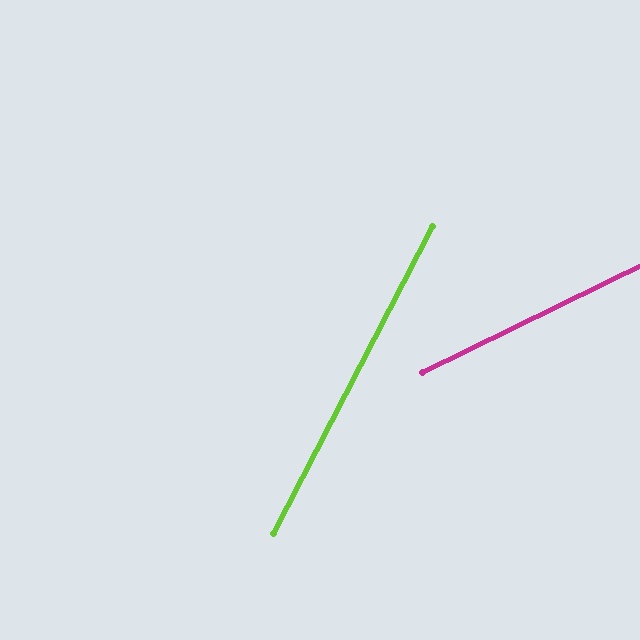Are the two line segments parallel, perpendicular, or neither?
Neither parallel nor perpendicular — they differ by about 37°.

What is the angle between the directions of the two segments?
Approximately 37 degrees.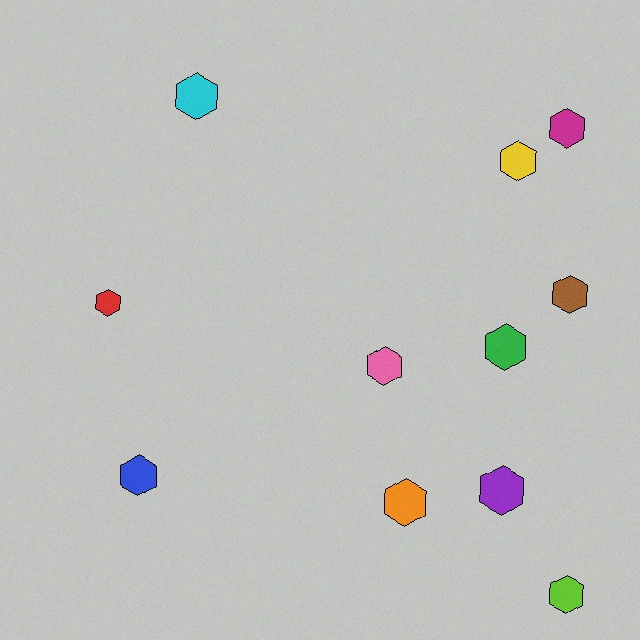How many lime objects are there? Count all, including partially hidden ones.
There is 1 lime object.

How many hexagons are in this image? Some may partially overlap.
There are 11 hexagons.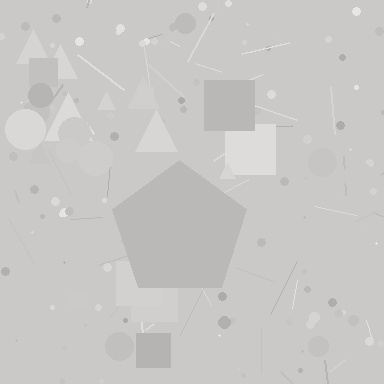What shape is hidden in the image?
A pentagon is hidden in the image.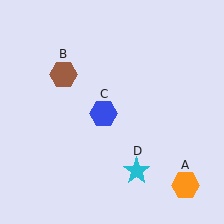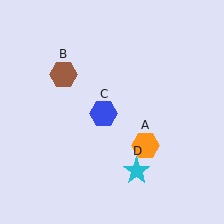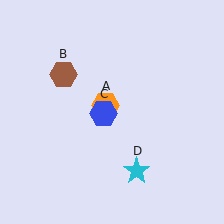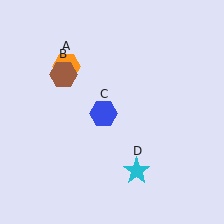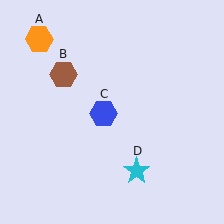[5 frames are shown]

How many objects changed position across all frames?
1 object changed position: orange hexagon (object A).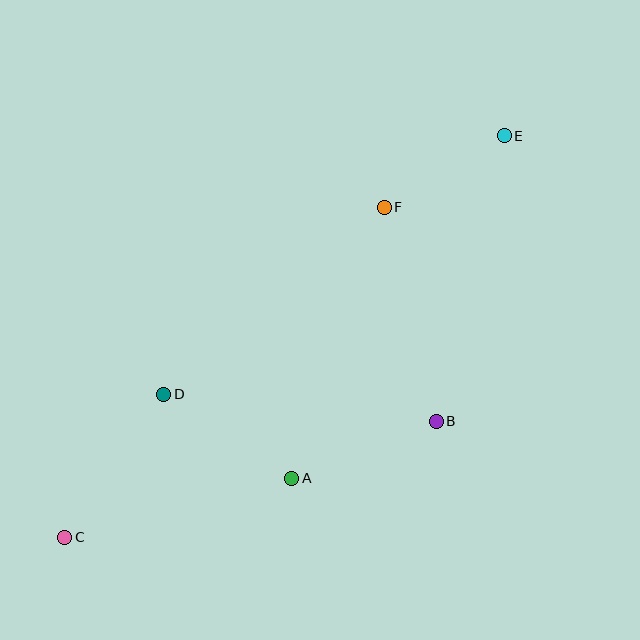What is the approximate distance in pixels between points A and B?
The distance between A and B is approximately 155 pixels.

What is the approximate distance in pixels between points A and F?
The distance between A and F is approximately 286 pixels.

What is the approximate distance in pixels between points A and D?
The distance between A and D is approximately 153 pixels.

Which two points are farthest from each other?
Points C and E are farthest from each other.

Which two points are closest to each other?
Points E and F are closest to each other.